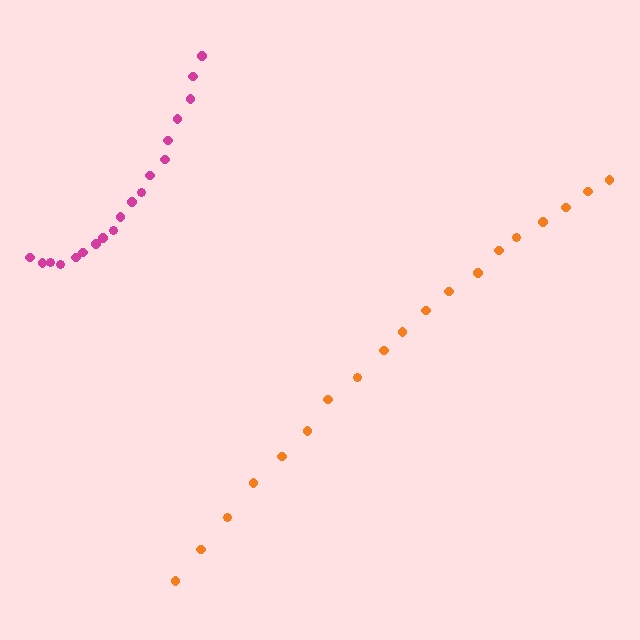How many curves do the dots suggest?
There are 2 distinct paths.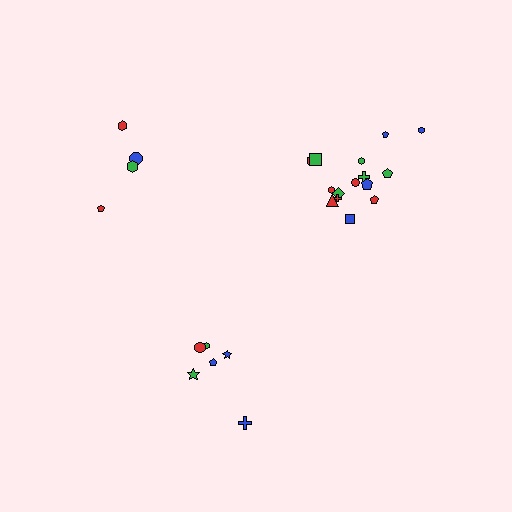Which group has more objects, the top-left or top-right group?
The top-right group.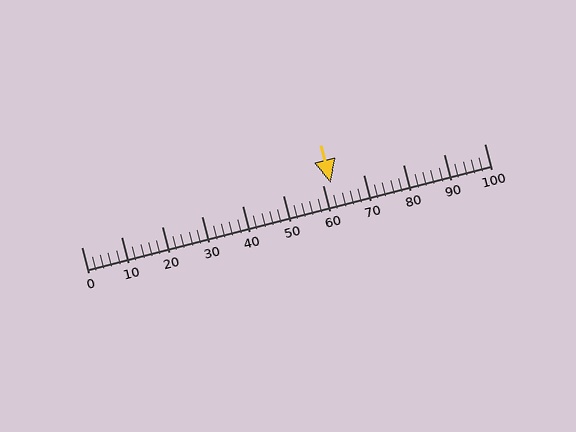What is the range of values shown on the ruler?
The ruler shows values from 0 to 100.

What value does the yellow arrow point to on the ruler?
The yellow arrow points to approximately 62.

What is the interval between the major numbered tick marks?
The major tick marks are spaced 10 units apart.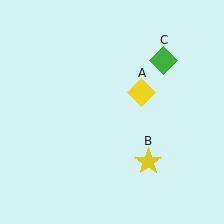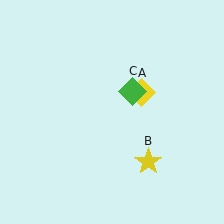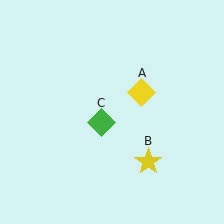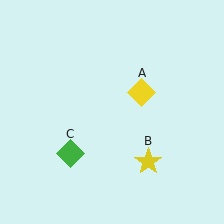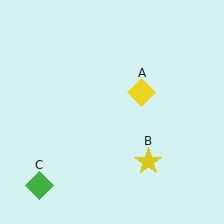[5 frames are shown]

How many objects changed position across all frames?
1 object changed position: green diamond (object C).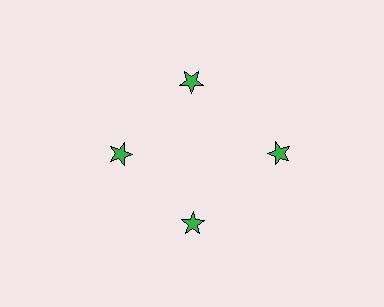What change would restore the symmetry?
The symmetry would be restored by moving it inward, back onto the ring so that all 4 stars sit at equal angles and equal distance from the center.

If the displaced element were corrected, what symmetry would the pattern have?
It would have 4-fold rotational symmetry — the pattern would map onto itself every 90 degrees.